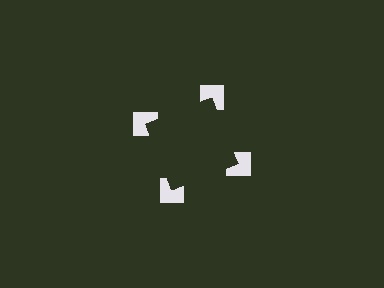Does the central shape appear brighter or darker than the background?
It typically appears slightly darker than the background, even though no actual brightness change is drawn.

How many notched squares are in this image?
There are 4 — one at each vertex of the illusory square.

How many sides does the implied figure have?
4 sides.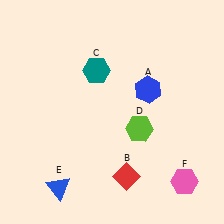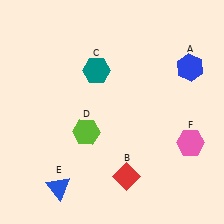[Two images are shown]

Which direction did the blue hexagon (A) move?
The blue hexagon (A) moved right.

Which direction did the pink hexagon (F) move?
The pink hexagon (F) moved up.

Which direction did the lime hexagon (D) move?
The lime hexagon (D) moved left.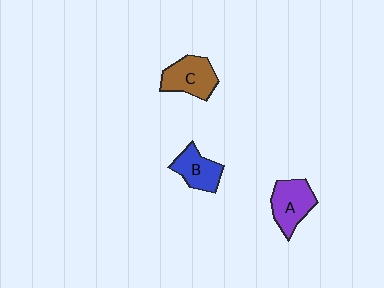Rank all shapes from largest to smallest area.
From largest to smallest: A (purple), C (brown), B (blue).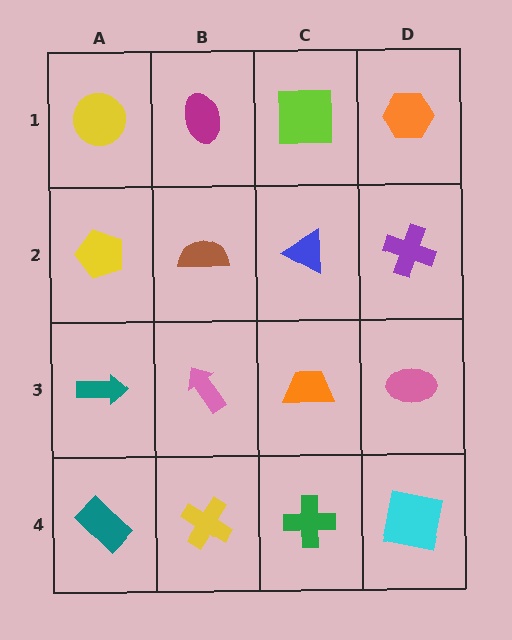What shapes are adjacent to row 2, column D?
An orange hexagon (row 1, column D), a pink ellipse (row 3, column D), a blue triangle (row 2, column C).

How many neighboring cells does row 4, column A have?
2.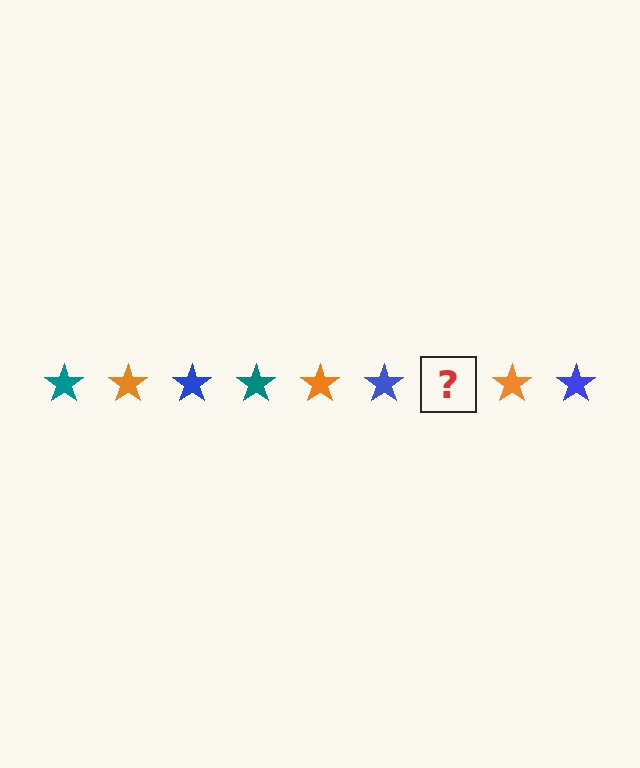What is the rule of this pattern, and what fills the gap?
The rule is that the pattern cycles through teal, orange, blue stars. The gap should be filled with a teal star.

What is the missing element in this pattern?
The missing element is a teal star.